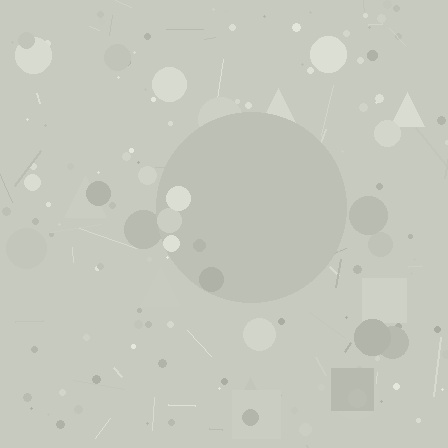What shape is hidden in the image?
A circle is hidden in the image.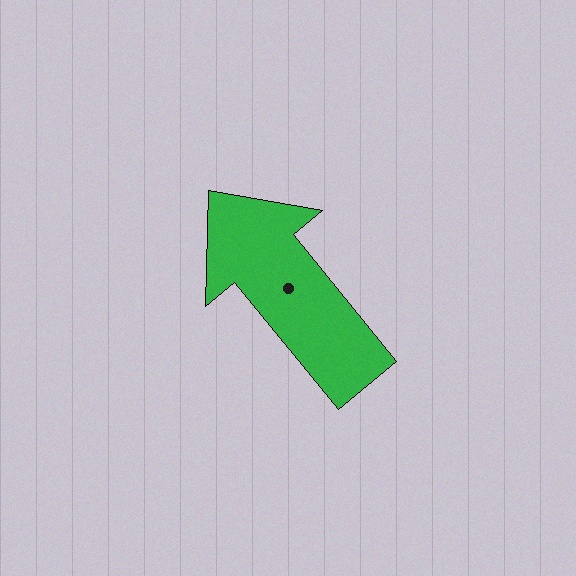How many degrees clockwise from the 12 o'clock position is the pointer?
Approximately 321 degrees.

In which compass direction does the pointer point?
Northwest.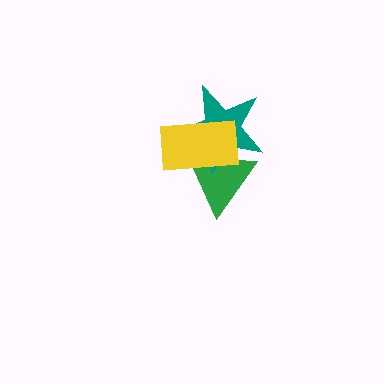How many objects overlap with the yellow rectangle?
2 objects overlap with the yellow rectangle.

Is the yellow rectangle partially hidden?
No, no other shape covers it.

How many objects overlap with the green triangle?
2 objects overlap with the green triangle.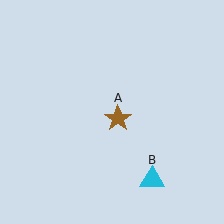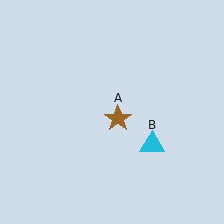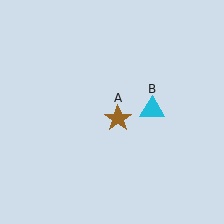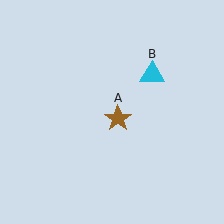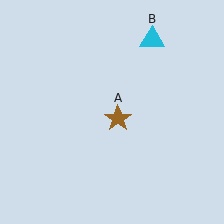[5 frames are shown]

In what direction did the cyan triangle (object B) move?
The cyan triangle (object B) moved up.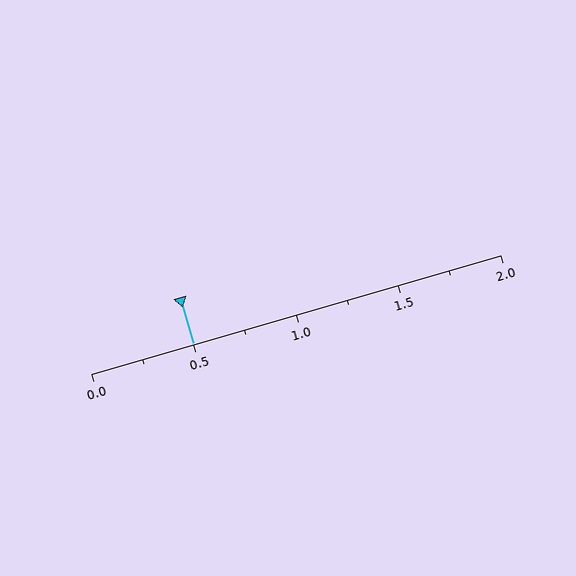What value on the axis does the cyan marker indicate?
The marker indicates approximately 0.5.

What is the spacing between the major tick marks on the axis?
The major ticks are spaced 0.5 apart.